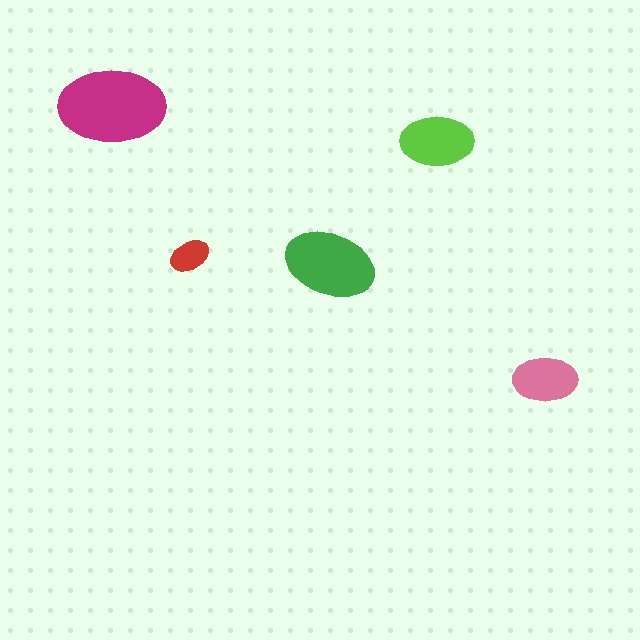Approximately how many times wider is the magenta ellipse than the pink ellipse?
About 1.5 times wider.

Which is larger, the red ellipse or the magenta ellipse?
The magenta one.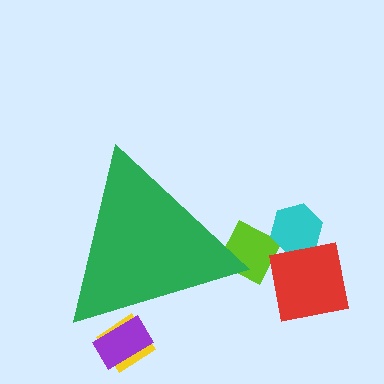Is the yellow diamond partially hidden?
Yes, the yellow diamond is partially hidden behind the green triangle.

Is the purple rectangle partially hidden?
Yes, the purple rectangle is partially hidden behind the green triangle.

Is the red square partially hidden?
No, the red square is fully visible.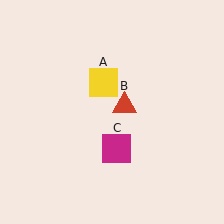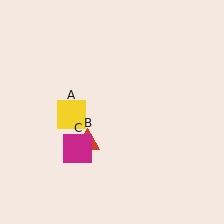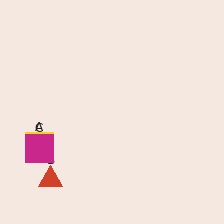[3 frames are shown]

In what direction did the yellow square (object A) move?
The yellow square (object A) moved down and to the left.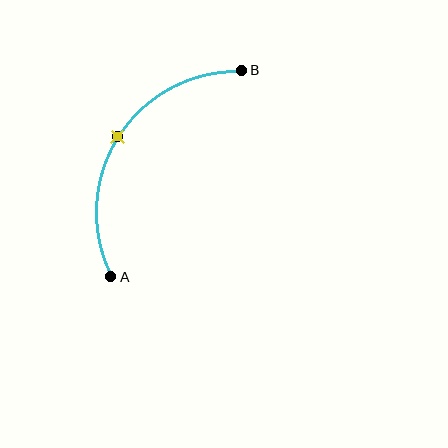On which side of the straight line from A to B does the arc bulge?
The arc bulges to the left of the straight line connecting A and B.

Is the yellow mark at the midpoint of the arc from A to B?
Yes. The yellow mark lies on the arc at equal arc-length from both A and B — it is the arc midpoint.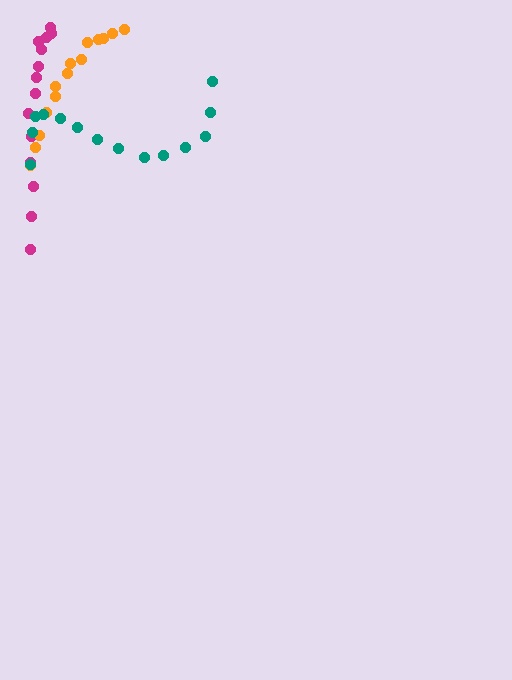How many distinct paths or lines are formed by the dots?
There are 3 distinct paths.